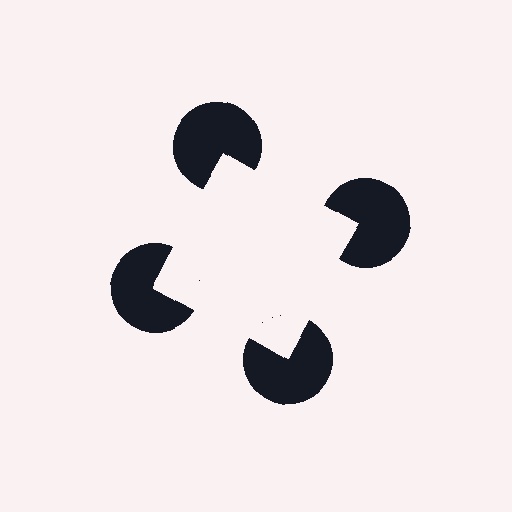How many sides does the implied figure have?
4 sides.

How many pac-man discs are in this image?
There are 4 — one at each vertex of the illusory square.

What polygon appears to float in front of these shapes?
An illusory square — its edges are inferred from the aligned wedge cuts in the pac-man discs, not physically drawn.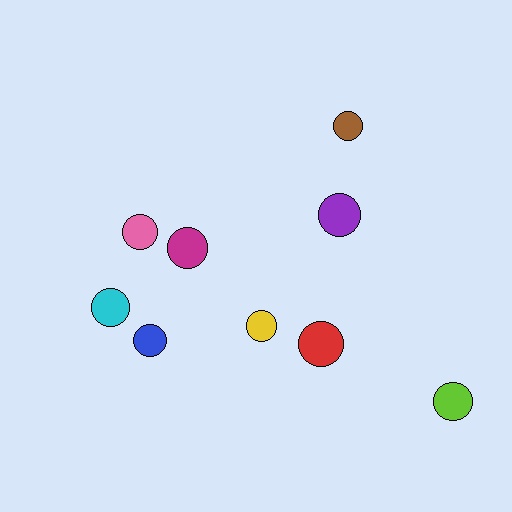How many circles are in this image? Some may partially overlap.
There are 9 circles.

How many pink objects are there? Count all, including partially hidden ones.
There is 1 pink object.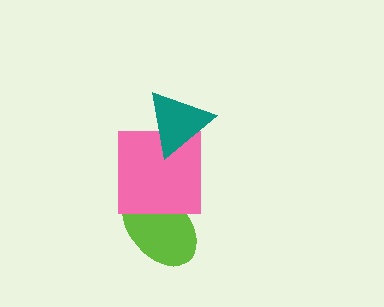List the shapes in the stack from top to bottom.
From top to bottom: the teal triangle, the pink square, the lime ellipse.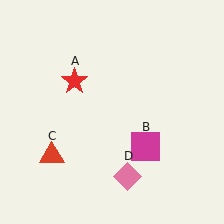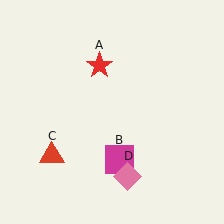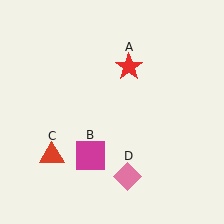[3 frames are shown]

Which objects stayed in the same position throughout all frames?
Red triangle (object C) and pink diamond (object D) remained stationary.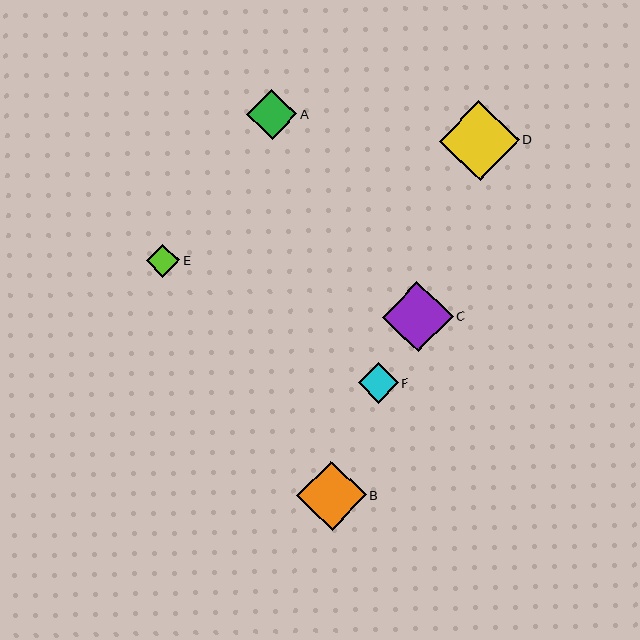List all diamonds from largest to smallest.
From largest to smallest: D, C, B, A, F, E.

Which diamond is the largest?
Diamond D is the largest with a size of approximately 80 pixels.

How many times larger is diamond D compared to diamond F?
Diamond D is approximately 2.0 times the size of diamond F.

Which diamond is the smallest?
Diamond E is the smallest with a size of approximately 34 pixels.